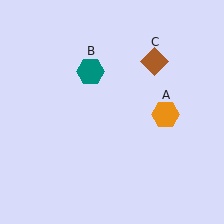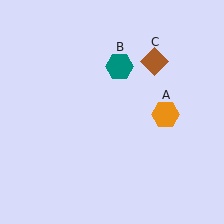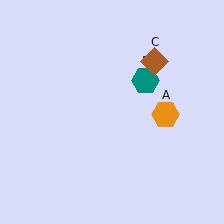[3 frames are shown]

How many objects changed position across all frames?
1 object changed position: teal hexagon (object B).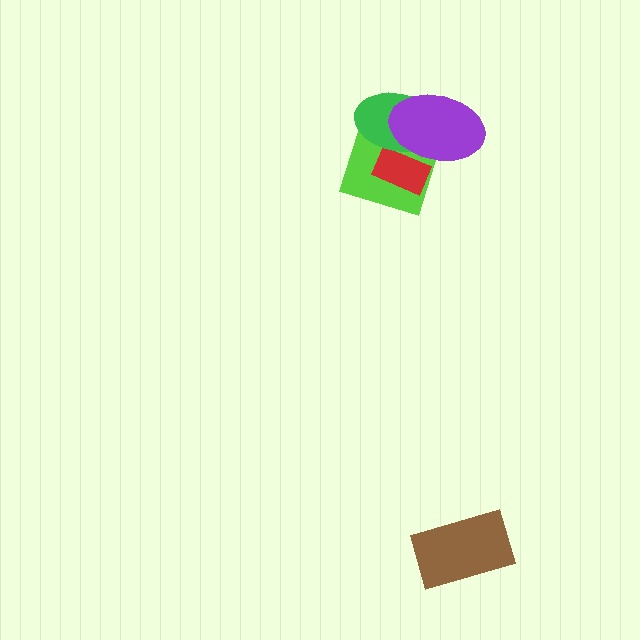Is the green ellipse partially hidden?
Yes, it is partially covered by another shape.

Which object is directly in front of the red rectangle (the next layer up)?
The green ellipse is directly in front of the red rectangle.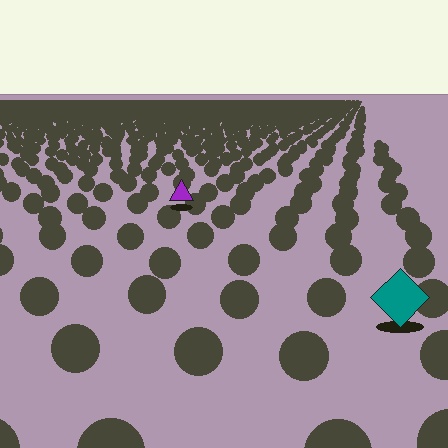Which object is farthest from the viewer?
The purple triangle is farthest from the viewer. It appears smaller and the ground texture around it is denser.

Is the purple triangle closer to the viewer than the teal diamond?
No. The teal diamond is closer — you can tell from the texture gradient: the ground texture is coarser near it.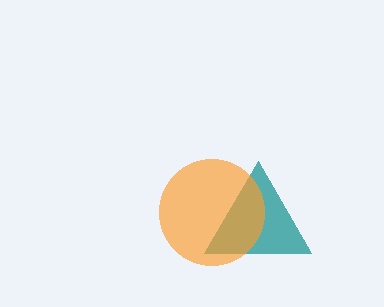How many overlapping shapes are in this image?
There are 2 overlapping shapes in the image.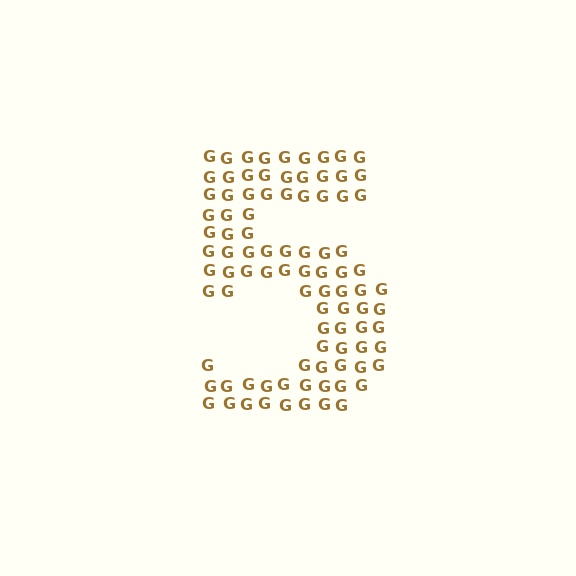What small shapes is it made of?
It is made of small letter G's.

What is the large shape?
The large shape is the digit 5.